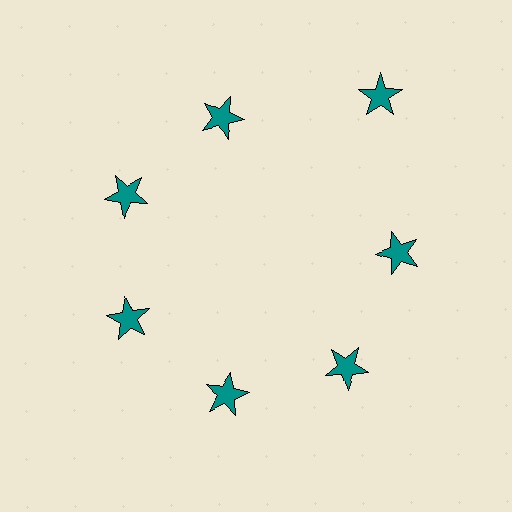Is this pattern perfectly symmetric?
No. The 7 teal stars are arranged in a ring, but one element near the 1 o'clock position is pushed outward from the center, breaking the 7-fold rotational symmetry.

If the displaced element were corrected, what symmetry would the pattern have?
It would have 7-fold rotational symmetry — the pattern would map onto itself every 51 degrees.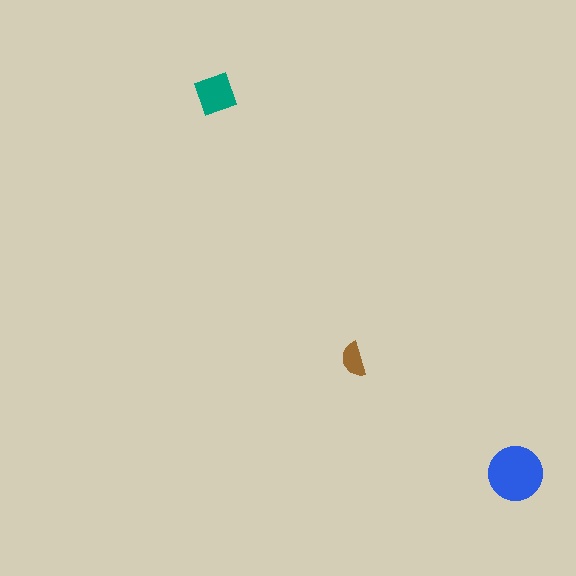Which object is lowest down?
The blue circle is bottommost.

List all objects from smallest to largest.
The brown semicircle, the teal square, the blue circle.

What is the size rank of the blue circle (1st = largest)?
1st.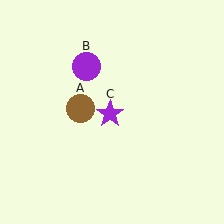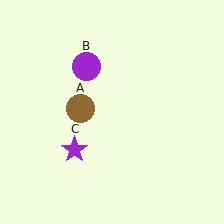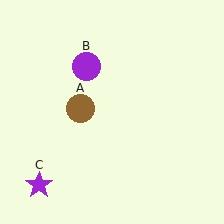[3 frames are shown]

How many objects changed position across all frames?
1 object changed position: purple star (object C).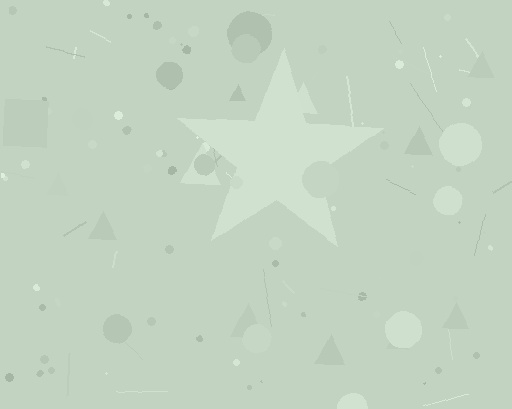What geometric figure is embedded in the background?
A star is embedded in the background.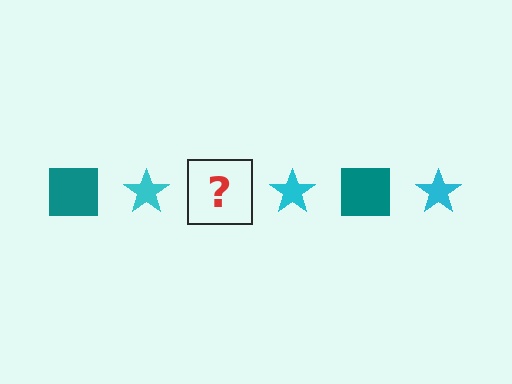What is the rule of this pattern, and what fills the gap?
The rule is that the pattern alternates between teal square and cyan star. The gap should be filled with a teal square.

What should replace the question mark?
The question mark should be replaced with a teal square.